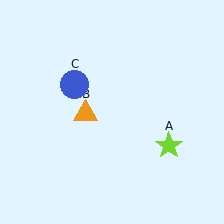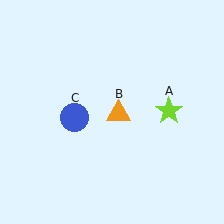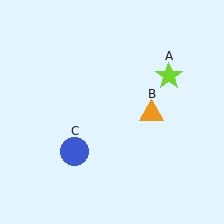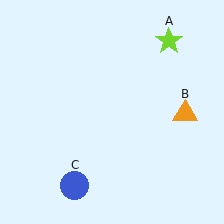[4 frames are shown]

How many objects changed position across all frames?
3 objects changed position: lime star (object A), orange triangle (object B), blue circle (object C).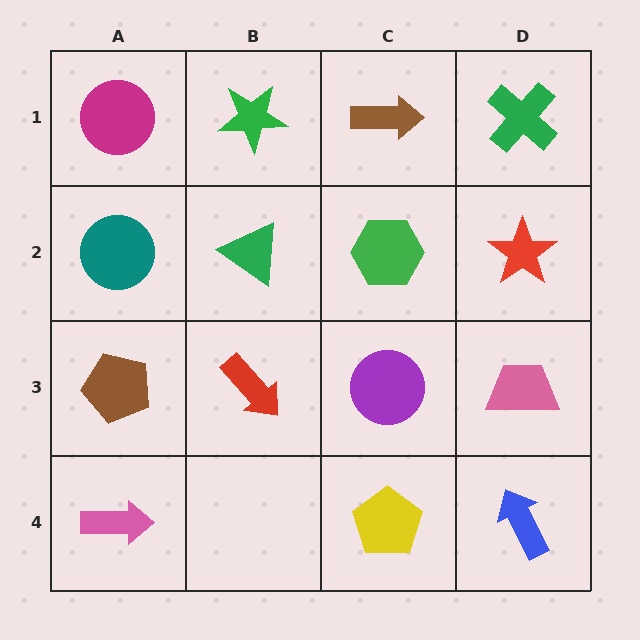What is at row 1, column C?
A brown arrow.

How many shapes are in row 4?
3 shapes.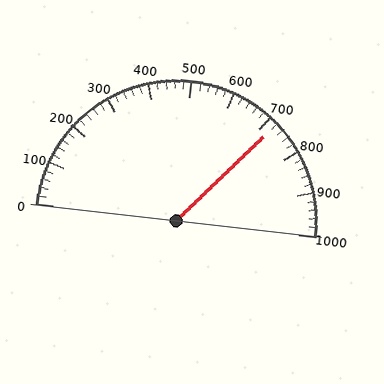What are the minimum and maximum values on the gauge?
The gauge ranges from 0 to 1000.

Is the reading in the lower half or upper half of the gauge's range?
The reading is in the upper half of the range (0 to 1000).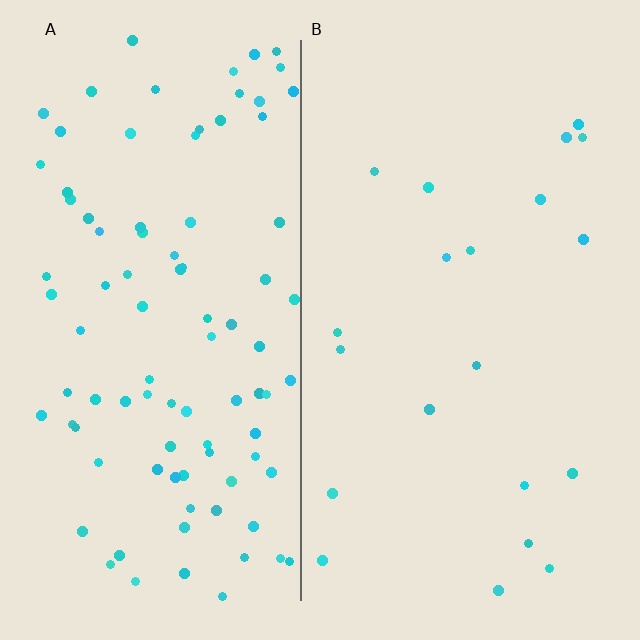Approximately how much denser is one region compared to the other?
Approximately 4.5× — region A over region B.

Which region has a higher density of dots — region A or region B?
A (the left).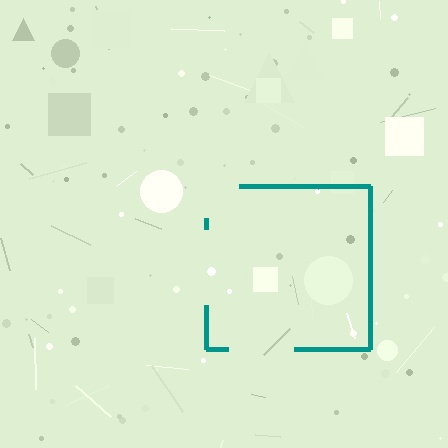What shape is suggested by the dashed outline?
The dashed outline suggests a square.